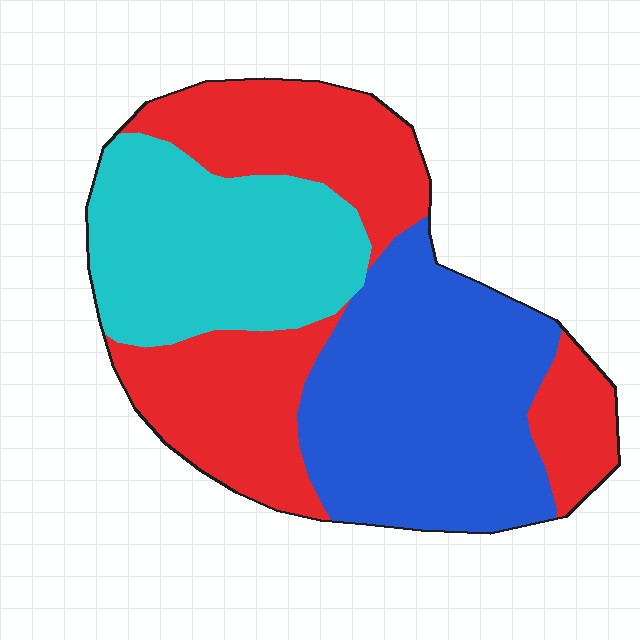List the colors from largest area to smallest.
From largest to smallest: red, blue, cyan.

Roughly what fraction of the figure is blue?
Blue covers roughly 35% of the figure.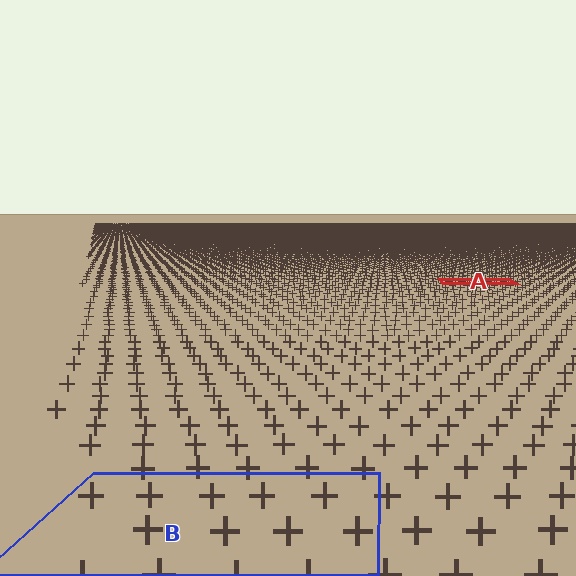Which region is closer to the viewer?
Region B is closer. The texture elements there are larger and more spread out.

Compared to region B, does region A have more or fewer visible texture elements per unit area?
Region A has more texture elements per unit area — they are packed more densely because it is farther away.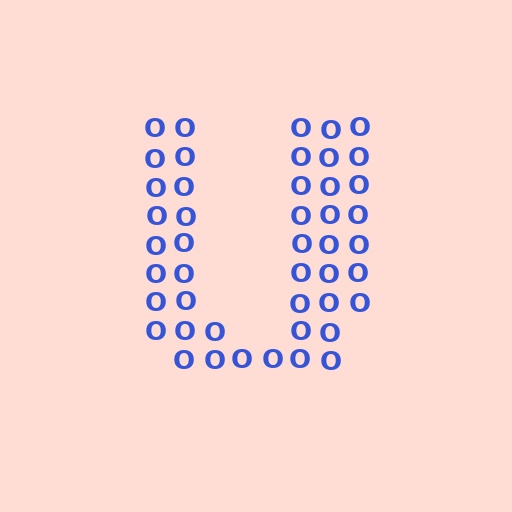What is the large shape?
The large shape is the letter U.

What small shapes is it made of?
It is made of small letter O's.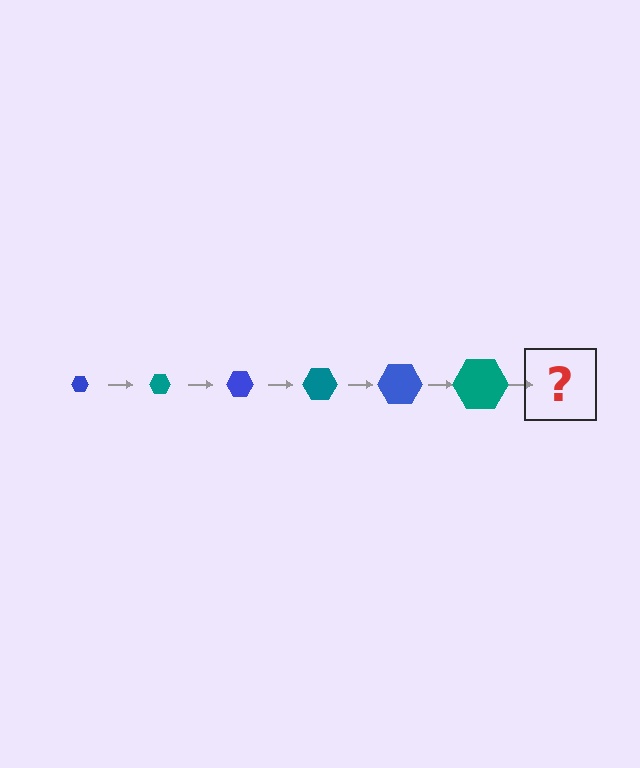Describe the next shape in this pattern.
It should be a blue hexagon, larger than the previous one.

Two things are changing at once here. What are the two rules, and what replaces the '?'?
The two rules are that the hexagon grows larger each step and the color cycles through blue and teal. The '?' should be a blue hexagon, larger than the previous one.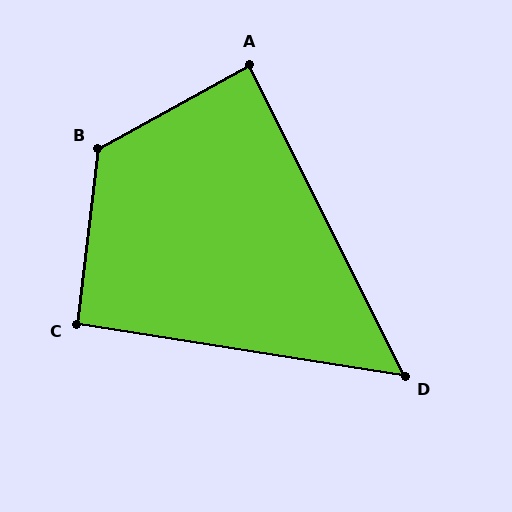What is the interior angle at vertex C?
Approximately 92 degrees (approximately right).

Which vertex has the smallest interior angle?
D, at approximately 55 degrees.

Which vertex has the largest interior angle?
B, at approximately 125 degrees.